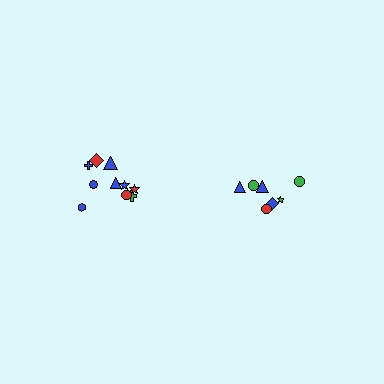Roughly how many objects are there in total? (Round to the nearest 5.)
Roughly 15 objects in total.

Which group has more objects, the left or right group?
The left group.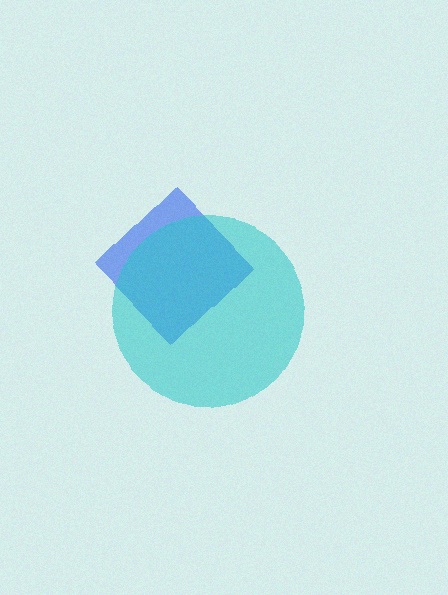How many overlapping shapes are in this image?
There are 2 overlapping shapes in the image.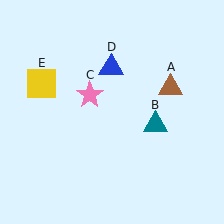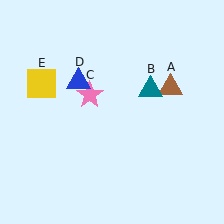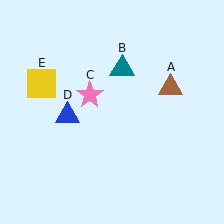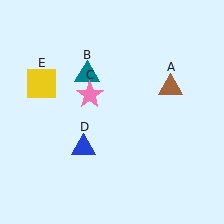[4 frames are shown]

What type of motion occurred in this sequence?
The teal triangle (object B), blue triangle (object D) rotated counterclockwise around the center of the scene.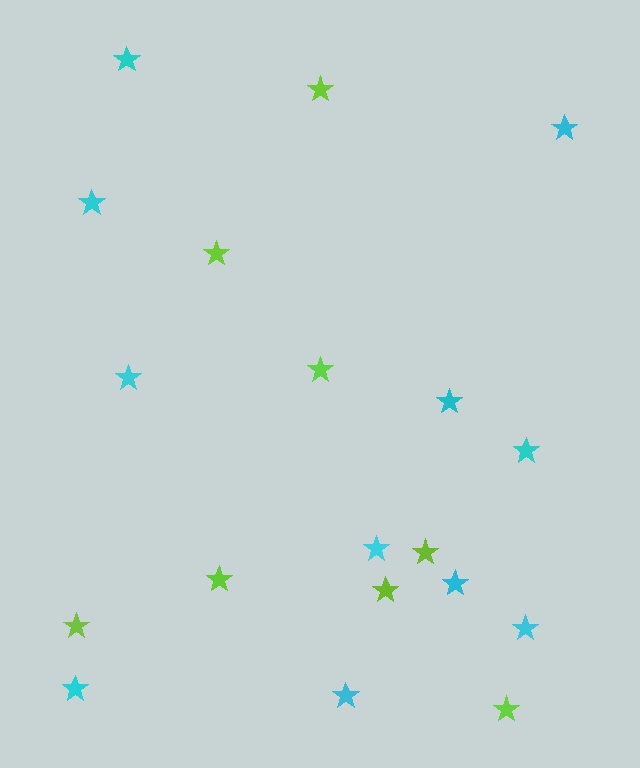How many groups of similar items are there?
There are 2 groups: one group of lime stars (8) and one group of cyan stars (11).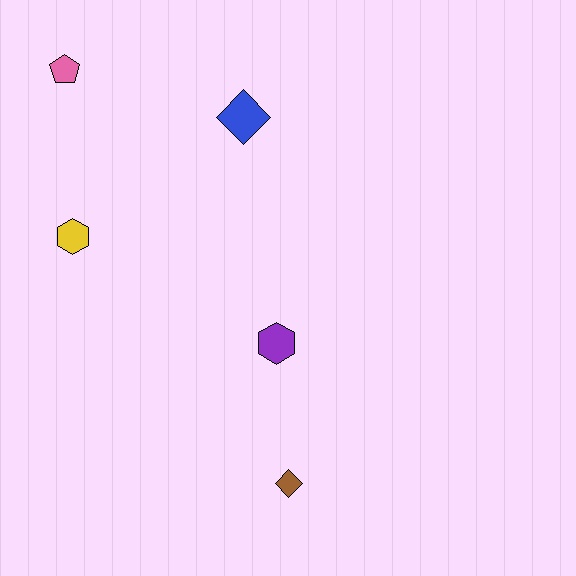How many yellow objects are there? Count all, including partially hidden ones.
There is 1 yellow object.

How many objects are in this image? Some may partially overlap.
There are 5 objects.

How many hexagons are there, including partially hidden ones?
There are 2 hexagons.